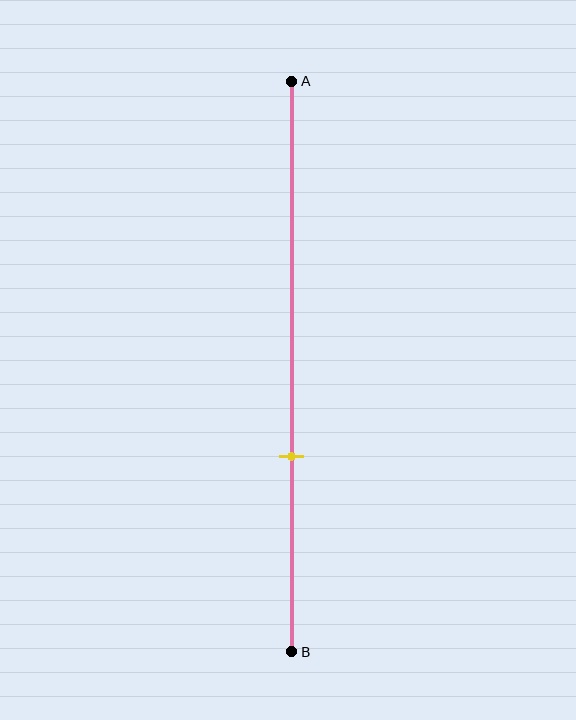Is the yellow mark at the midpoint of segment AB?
No, the mark is at about 65% from A, not at the 50% midpoint.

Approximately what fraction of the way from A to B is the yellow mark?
The yellow mark is approximately 65% of the way from A to B.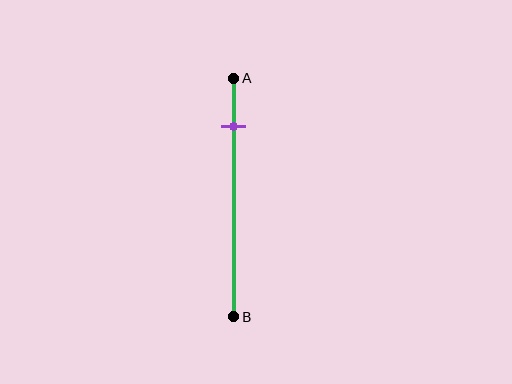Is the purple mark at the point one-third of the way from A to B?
No, the mark is at about 20% from A, not at the 33% one-third point.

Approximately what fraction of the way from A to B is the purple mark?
The purple mark is approximately 20% of the way from A to B.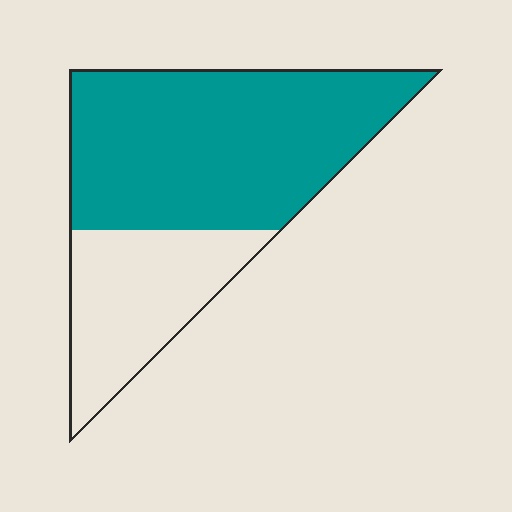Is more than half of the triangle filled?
Yes.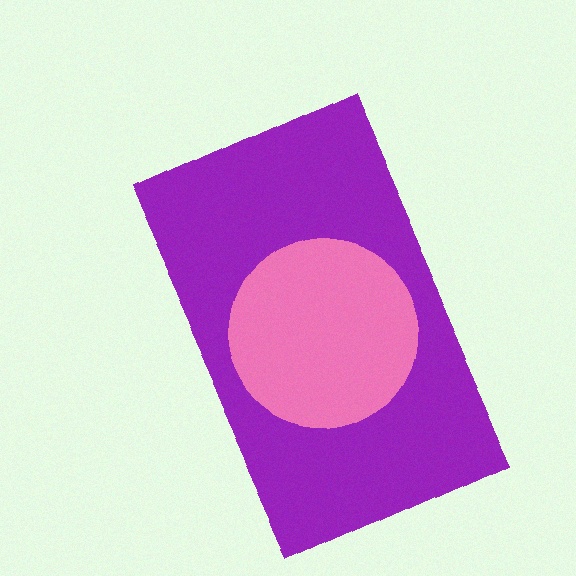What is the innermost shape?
The pink circle.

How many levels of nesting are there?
2.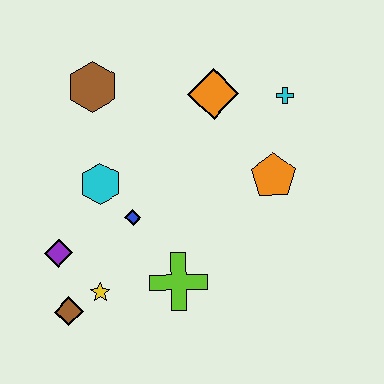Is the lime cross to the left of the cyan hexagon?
No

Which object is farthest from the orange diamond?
The brown diamond is farthest from the orange diamond.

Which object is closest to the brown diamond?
The yellow star is closest to the brown diamond.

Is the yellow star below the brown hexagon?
Yes